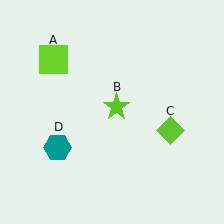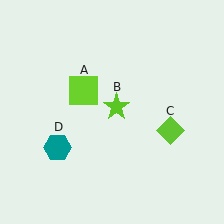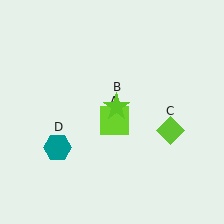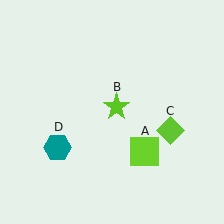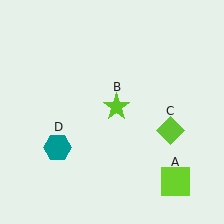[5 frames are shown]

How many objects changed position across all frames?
1 object changed position: lime square (object A).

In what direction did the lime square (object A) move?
The lime square (object A) moved down and to the right.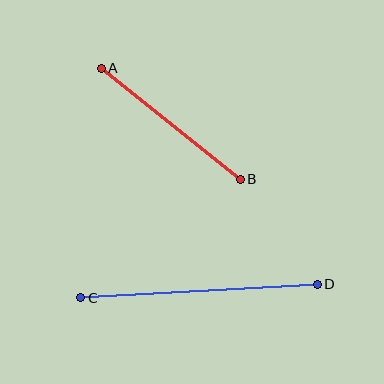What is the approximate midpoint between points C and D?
The midpoint is at approximately (199, 291) pixels.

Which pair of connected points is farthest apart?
Points C and D are farthest apart.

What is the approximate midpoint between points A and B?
The midpoint is at approximately (171, 124) pixels.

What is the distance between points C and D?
The distance is approximately 237 pixels.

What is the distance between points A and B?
The distance is approximately 178 pixels.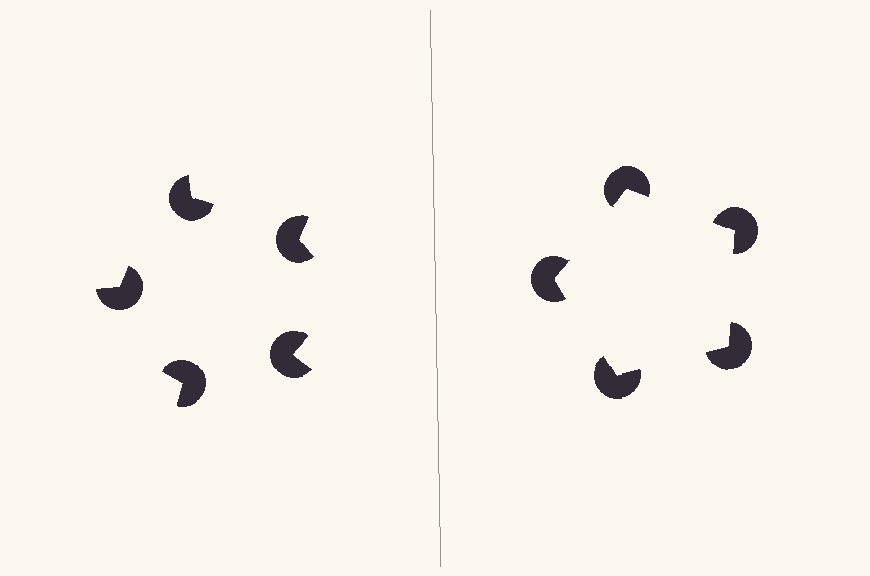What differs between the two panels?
The pac-man discs are positioned identically on both sides; only the wedge orientations differ. On the right they align to a pentagon; on the left they are misaligned.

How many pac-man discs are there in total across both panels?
10 — 5 on each side.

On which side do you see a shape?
An illusory pentagon appears on the right side. On the left side the wedge cuts are rotated, so no coherent shape forms.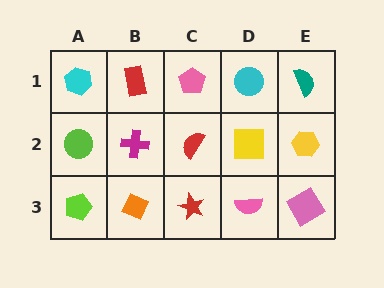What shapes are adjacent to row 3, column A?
A lime circle (row 2, column A), an orange diamond (row 3, column B).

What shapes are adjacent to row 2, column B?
A red rectangle (row 1, column B), an orange diamond (row 3, column B), a lime circle (row 2, column A), a red semicircle (row 2, column C).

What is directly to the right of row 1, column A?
A red rectangle.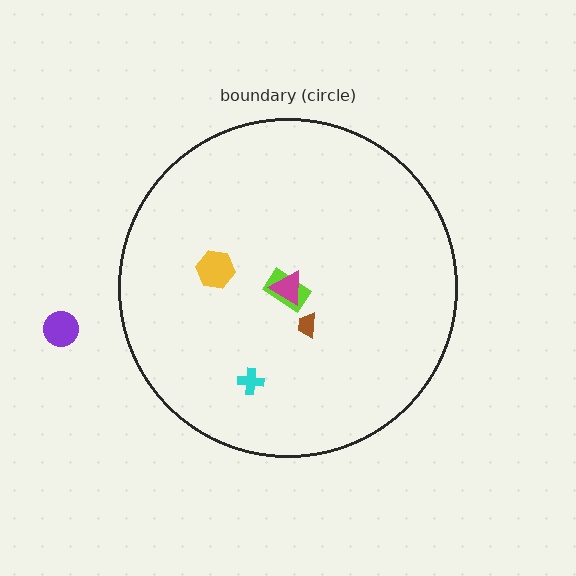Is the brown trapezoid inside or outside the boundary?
Inside.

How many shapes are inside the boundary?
5 inside, 1 outside.